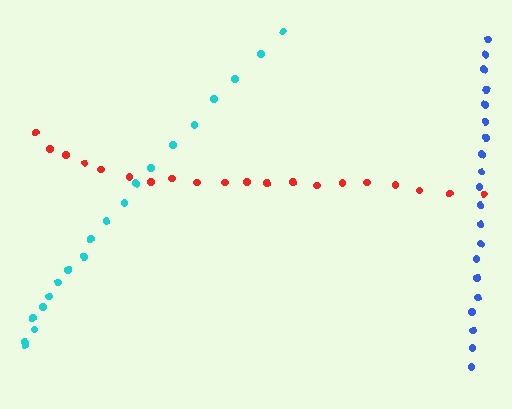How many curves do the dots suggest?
There are 3 distinct paths.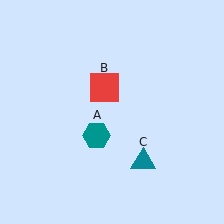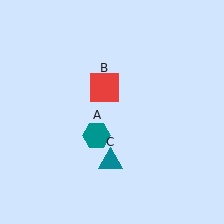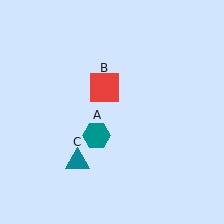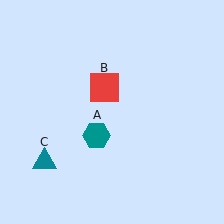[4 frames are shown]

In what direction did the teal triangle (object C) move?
The teal triangle (object C) moved left.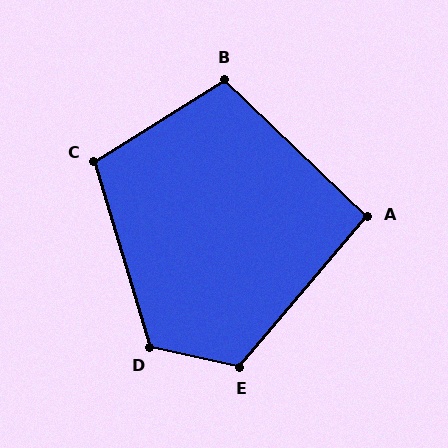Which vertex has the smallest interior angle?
A, at approximately 93 degrees.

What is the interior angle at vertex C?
Approximately 106 degrees (obtuse).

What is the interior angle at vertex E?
Approximately 118 degrees (obtuse).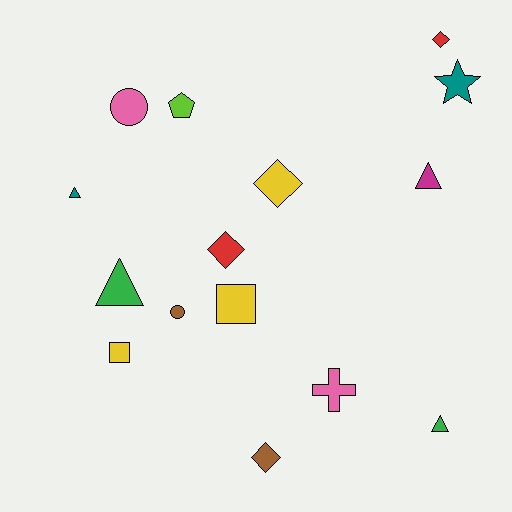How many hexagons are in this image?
There are no hexagons.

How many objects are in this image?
There are 15 objects.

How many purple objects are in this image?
There are no purple objects.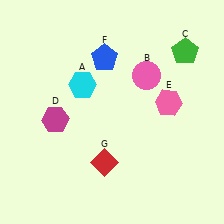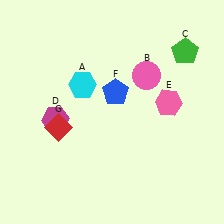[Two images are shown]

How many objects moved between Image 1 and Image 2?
2 objects moved between the two images.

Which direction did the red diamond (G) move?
The red diamond (G) moved left.